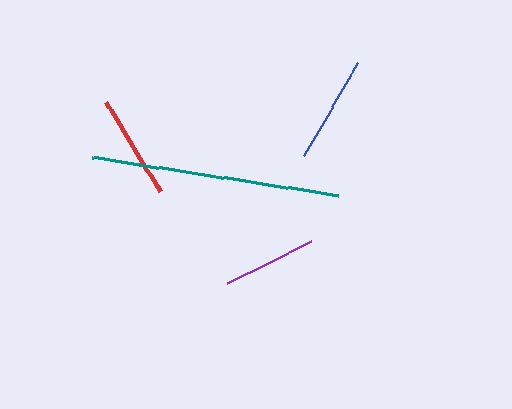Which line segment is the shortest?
The purple line is the shortest at approximately 94 pixels.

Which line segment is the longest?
The teal line is the longest at approximately 248 pixels.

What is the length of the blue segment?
The blue segment is approximately 107 pixels long.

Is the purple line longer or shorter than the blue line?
The blue line is longer than the purple line.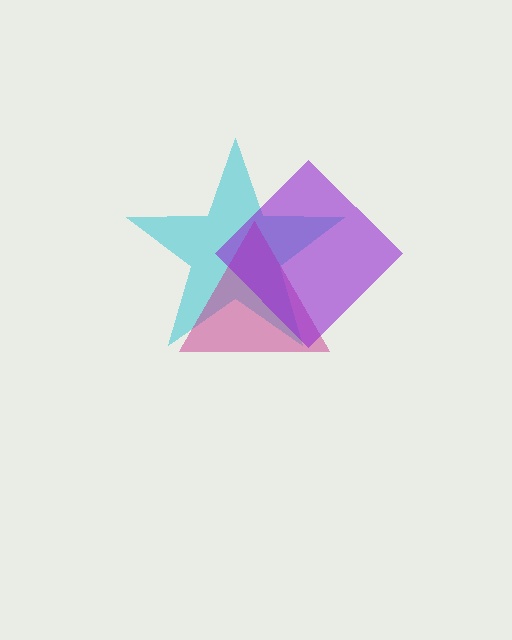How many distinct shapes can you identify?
There are 3 distinct shapes: a cyan star, a magenta triangle, a purple diamond.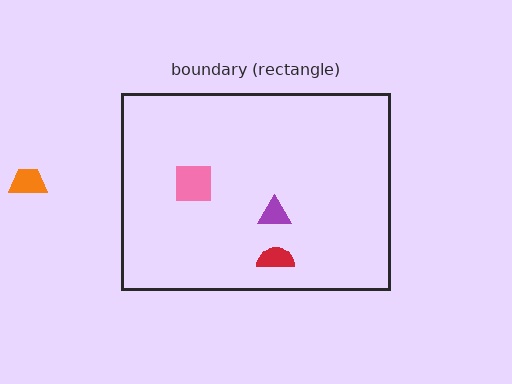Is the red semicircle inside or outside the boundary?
Inside.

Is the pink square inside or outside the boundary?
Inside.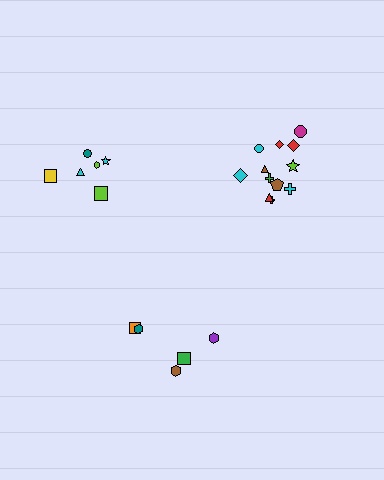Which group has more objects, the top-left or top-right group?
The top-right group.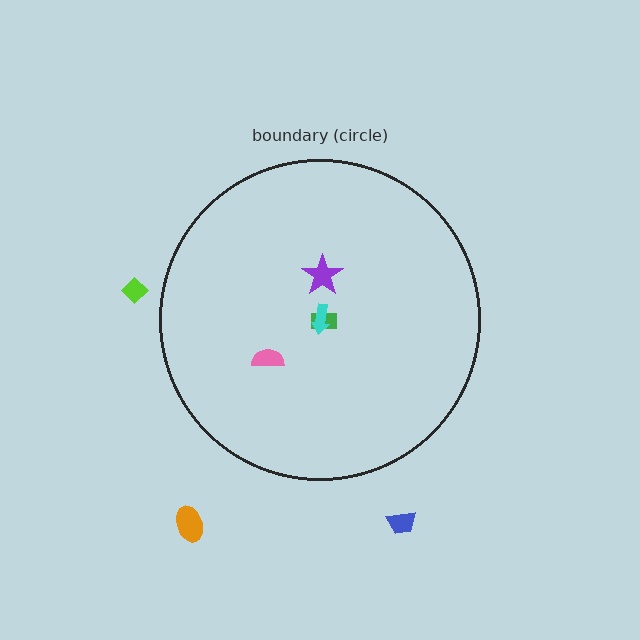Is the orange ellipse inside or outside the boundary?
Outside.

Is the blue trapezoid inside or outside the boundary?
Outside.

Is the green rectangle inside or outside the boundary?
Inside.